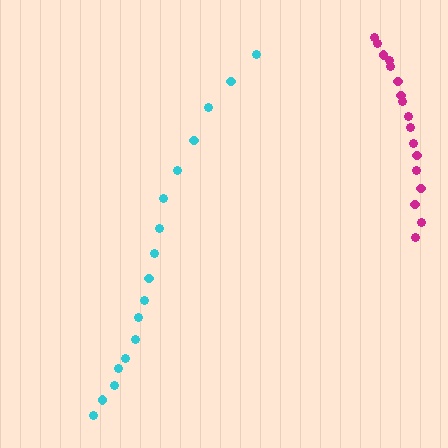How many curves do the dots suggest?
There are 2 distinct paths.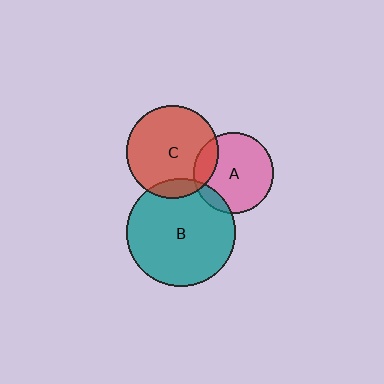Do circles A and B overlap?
Yes.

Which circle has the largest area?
Circle B (teal).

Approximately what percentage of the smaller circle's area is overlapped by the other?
Approximately 10%.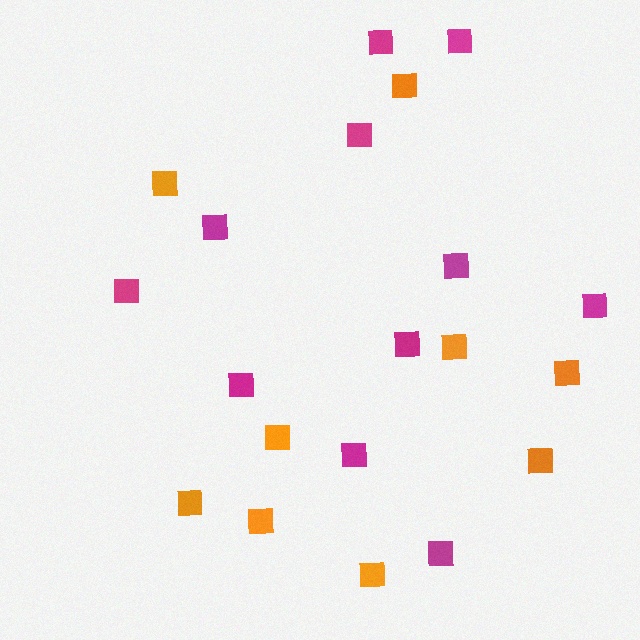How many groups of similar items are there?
There are 2 groups: one group of magenta squares (11) and one group of orange squares (9).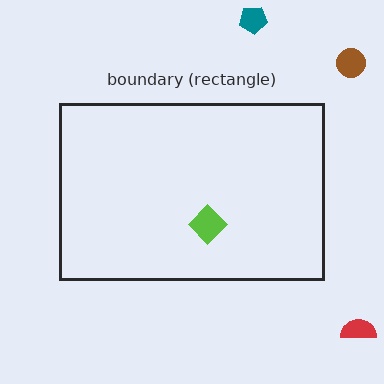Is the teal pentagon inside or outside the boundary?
Outside.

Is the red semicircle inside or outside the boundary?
Outside.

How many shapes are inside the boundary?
1 inside, 3 outside.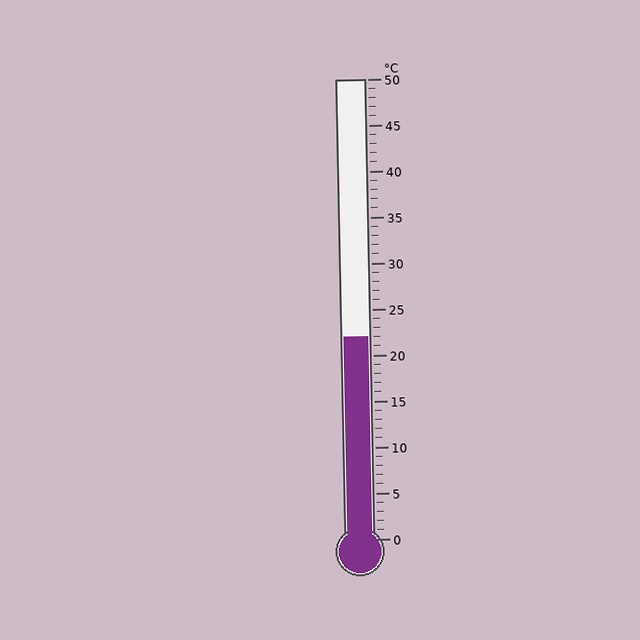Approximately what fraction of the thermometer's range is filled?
The thermometer is filled to approximately 45% of its range.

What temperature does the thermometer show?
The thermometer shows approximately 22°C.